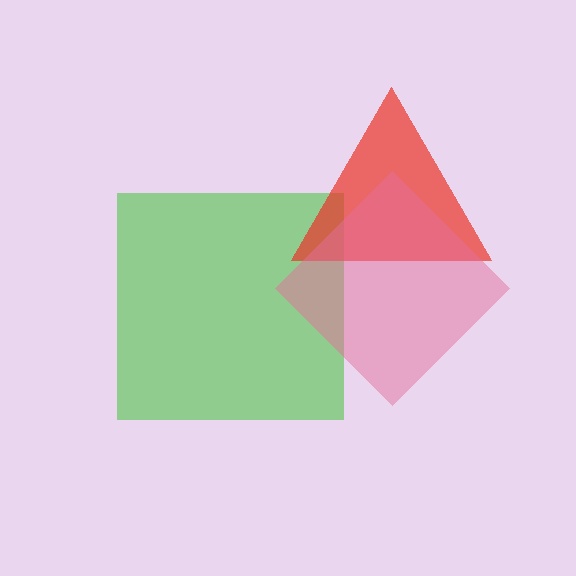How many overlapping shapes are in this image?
There are 3 overlapping shapes in the image.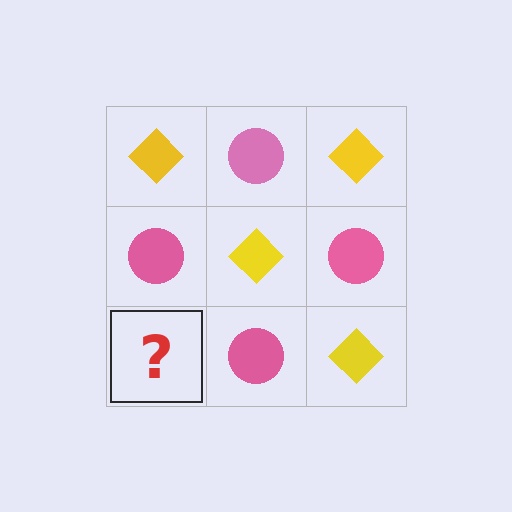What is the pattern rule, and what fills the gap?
The rule is that it alternates yellow diamond and pink circle in a checkerboard pattern. The gap should be filled with a yellow diamond.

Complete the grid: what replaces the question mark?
The question mark should be replaced with a yellow diamond.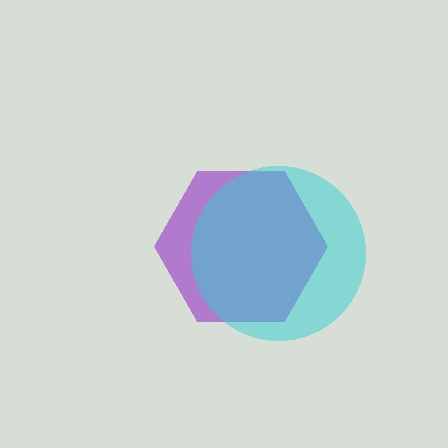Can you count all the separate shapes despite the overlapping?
Yes, there are 2 separate shapes.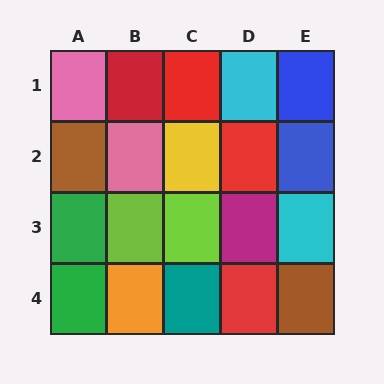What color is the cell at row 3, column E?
Cyan.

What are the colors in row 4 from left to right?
Green, orange, teal, red, brown.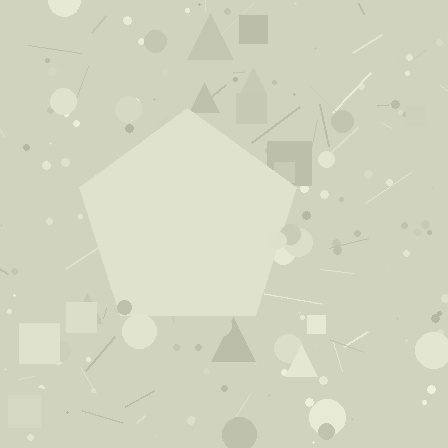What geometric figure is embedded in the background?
A pentagon is embedded in the background.